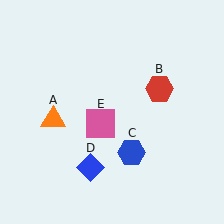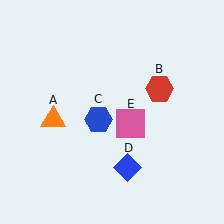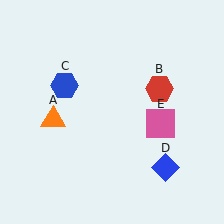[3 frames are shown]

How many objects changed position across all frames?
3 objects changed position: blue hexagon (object C), blue diamond (object D), pink square (object E).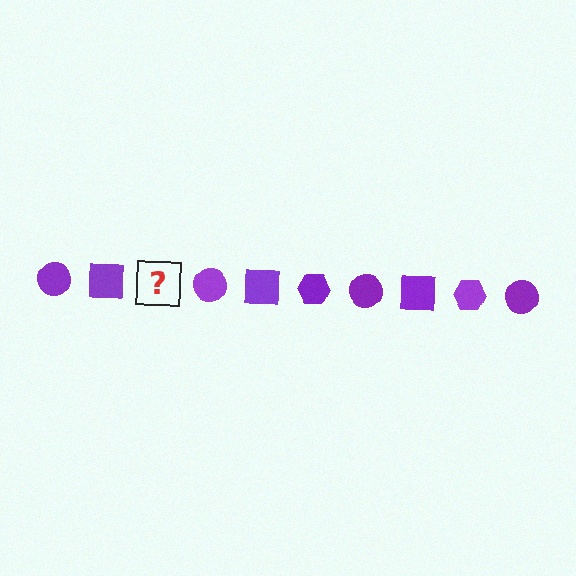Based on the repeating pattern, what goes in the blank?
The blank should be a purple hexagon.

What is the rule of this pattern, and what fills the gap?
The rule is that the pattern cycles through circle, square, hexagon shapes in purple. The gap should be filled with a purple hexagon.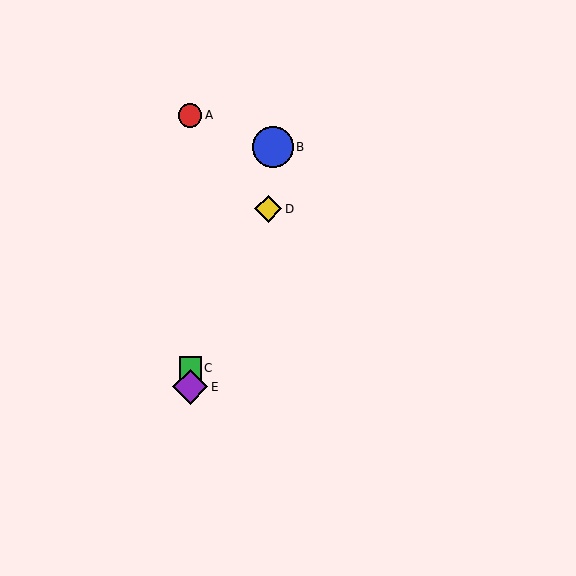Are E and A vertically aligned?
Yes, both are at x≈190.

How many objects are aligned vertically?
3 objects (A, C, E) are aligned vertically.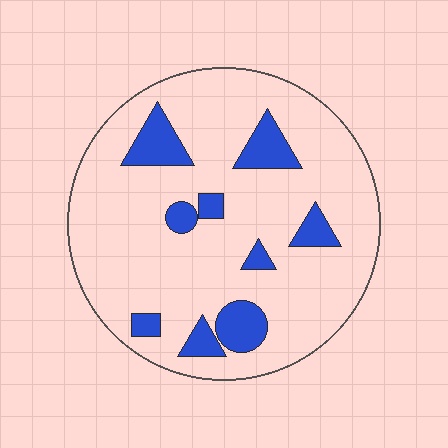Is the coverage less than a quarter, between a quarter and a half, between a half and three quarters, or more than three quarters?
Less than a quarter.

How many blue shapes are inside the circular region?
9.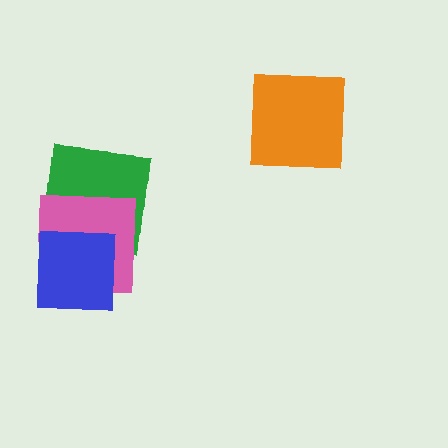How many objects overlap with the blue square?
2 objects overlap with the blue square.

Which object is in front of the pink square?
The blue square is in front of the pink square.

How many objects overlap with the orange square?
0 objects overlap with the orange square.